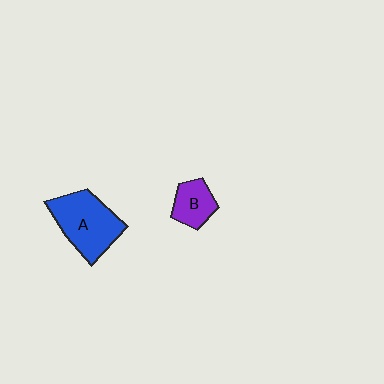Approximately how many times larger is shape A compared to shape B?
Approximately 2.0 times.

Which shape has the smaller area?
Shape B (purple).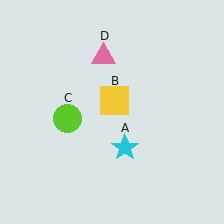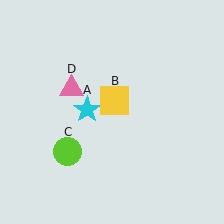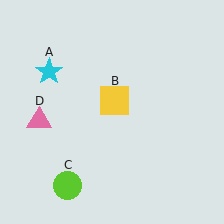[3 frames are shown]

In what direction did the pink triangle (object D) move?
The pink triangle (object D) moved down and to the left.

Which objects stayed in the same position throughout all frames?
Yellow square (object B) remained stationary.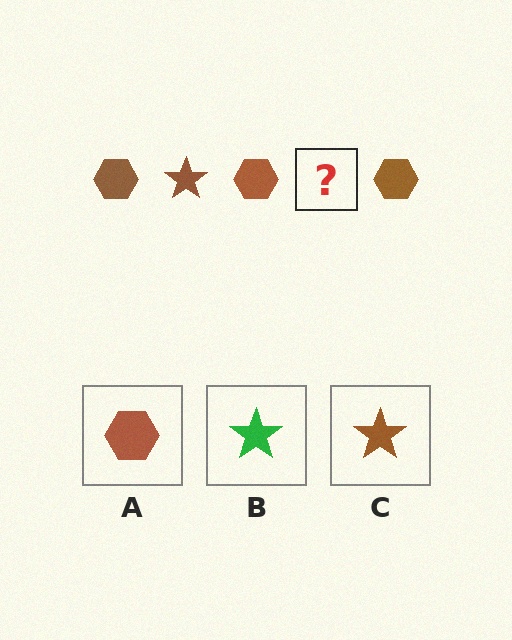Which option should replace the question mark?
Option C.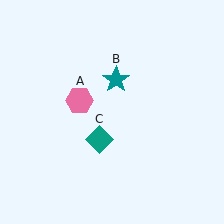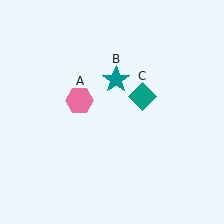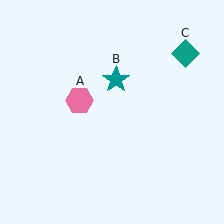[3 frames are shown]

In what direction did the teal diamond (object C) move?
The teal diamond (object C) moved up and to the right.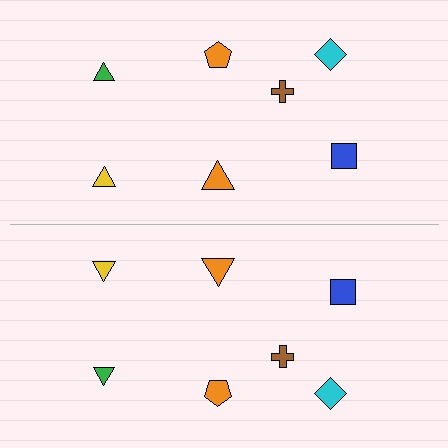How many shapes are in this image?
There are 14 shapes in this image.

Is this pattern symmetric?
Yes, this pattern has bilateral (reflection) symmetry.